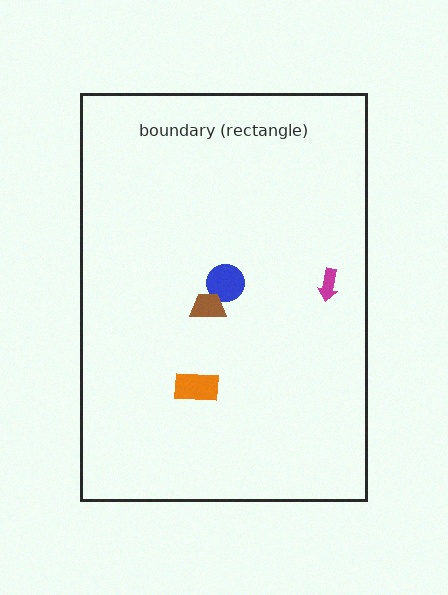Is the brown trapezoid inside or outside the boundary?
Inside.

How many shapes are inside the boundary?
4 inside, 0 outside.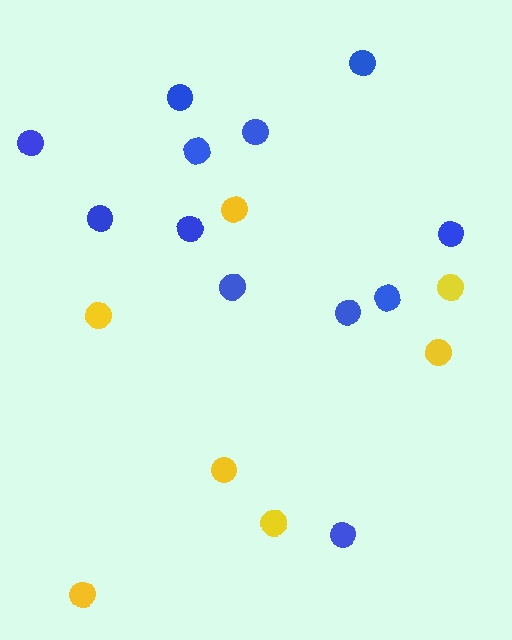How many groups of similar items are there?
There are 2 groups: one group of yellow circles (7) and one group of blue circles (12).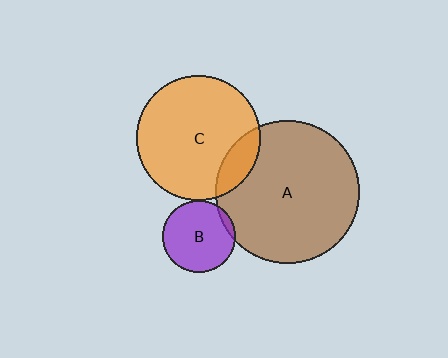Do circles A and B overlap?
Yes.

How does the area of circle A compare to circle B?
Approximately 4.0 times.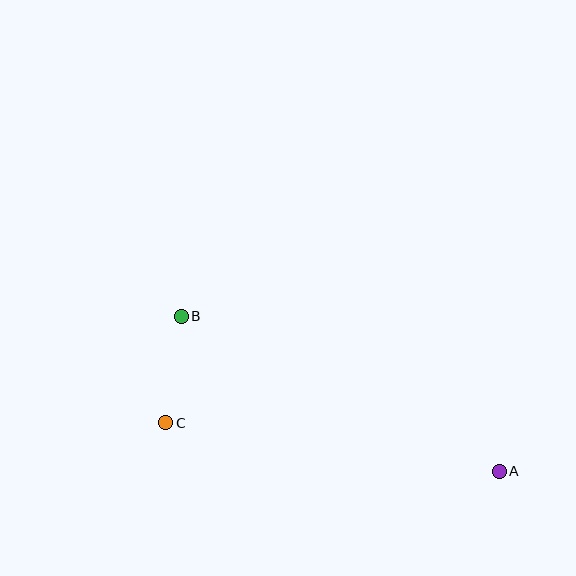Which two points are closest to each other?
Points B and C are closest to each other.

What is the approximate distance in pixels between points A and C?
The distance between A and C is approximately 337 pixels.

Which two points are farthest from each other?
Points A and B are farthest from each other.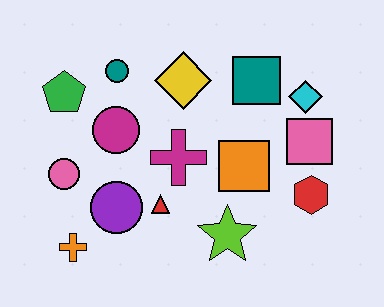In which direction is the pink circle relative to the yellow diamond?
The pink circle is to the left of the yellow diamond.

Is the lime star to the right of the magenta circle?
Yes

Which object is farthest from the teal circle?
The red hexagon is farthest from the teal circle.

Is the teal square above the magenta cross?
Yes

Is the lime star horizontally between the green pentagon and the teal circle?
No